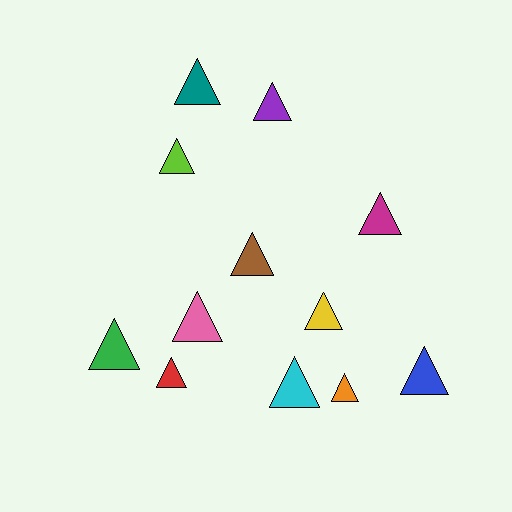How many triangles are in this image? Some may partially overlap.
There are 12 triangles.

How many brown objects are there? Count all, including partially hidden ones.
There is 1 brown object.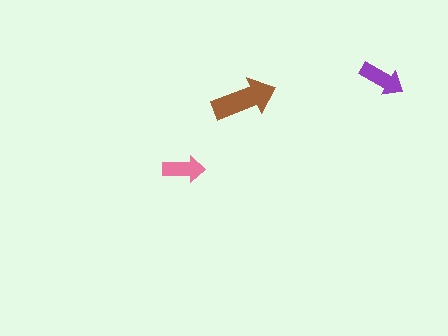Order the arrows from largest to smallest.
the brown one, the purple one, the pink one.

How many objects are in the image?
There are 3 objects in the image.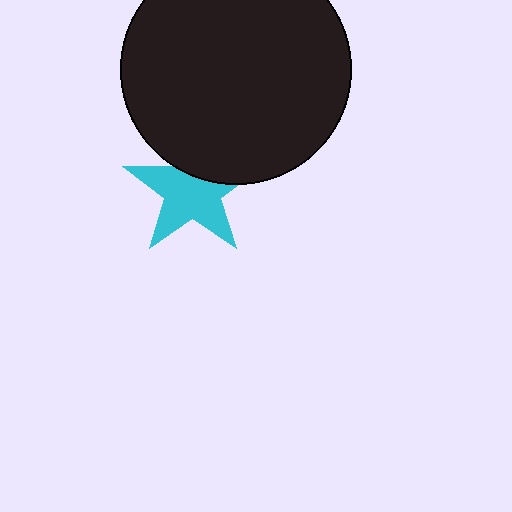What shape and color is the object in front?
The object in front is a black circle.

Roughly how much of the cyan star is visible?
Most of it is visible (roughly 68%).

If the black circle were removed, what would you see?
You would see the complete cyan star.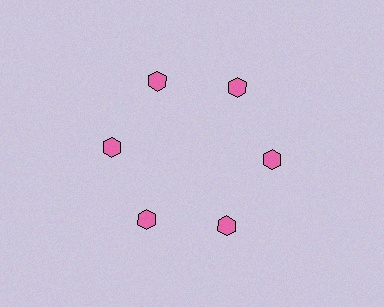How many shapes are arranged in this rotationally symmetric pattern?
There are 6 shapes, arranged in 6 groups of 1.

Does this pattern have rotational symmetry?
Yes, this pattern has 6-fold rotational symmetry. It looks the same after rotating 60 degrees around the center.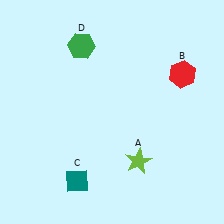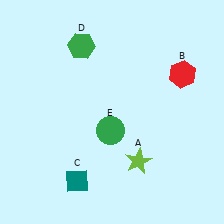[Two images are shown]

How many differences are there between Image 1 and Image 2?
There is 1 difference between the two images.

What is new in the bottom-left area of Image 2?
A green circle (E) was added in the bottom-left area of Image 2.